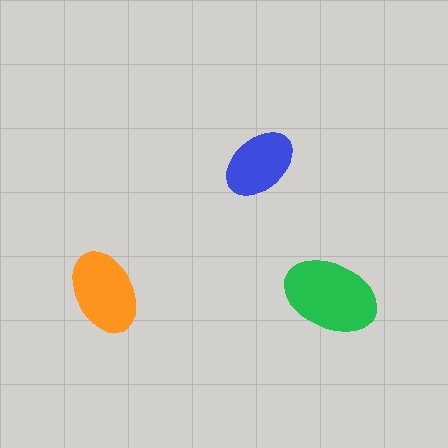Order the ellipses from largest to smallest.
the green one, the orange one, the blue one.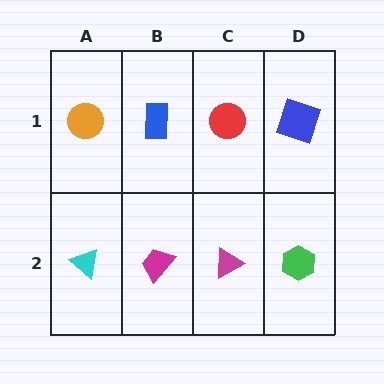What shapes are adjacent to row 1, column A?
A cyan triangle (row 2, column A), a blue rectangle (row 1, column B).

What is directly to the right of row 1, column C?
A blue square.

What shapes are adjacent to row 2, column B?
A blue rectangle (row 1, column B), a cyan triangle (row 2, column A), a magenta triangle (row 2, column C).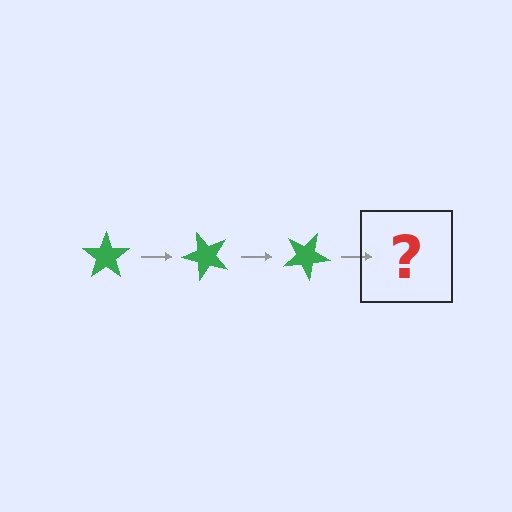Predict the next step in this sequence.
The next step is a green star rotated 150 degrees.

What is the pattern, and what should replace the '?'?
The pattern is that the star rotates 50 degrees each step. The '?' should be a green star rotated 150 degrees.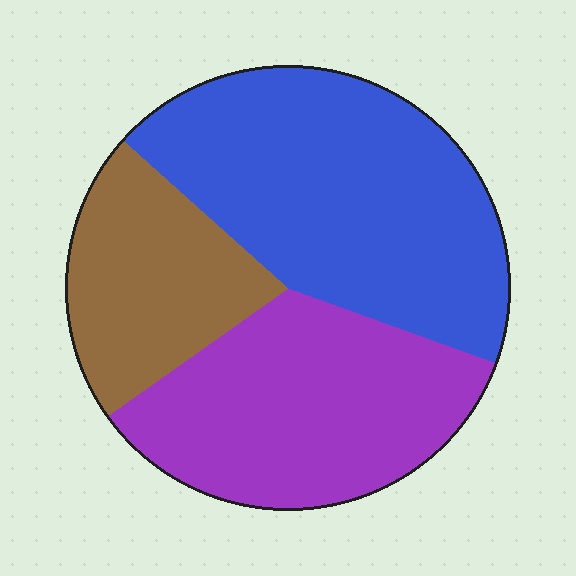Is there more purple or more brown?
Purple.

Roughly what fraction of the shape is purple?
Purple covers roughly 35% of the shape.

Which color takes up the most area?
Blue, at roughly 45%.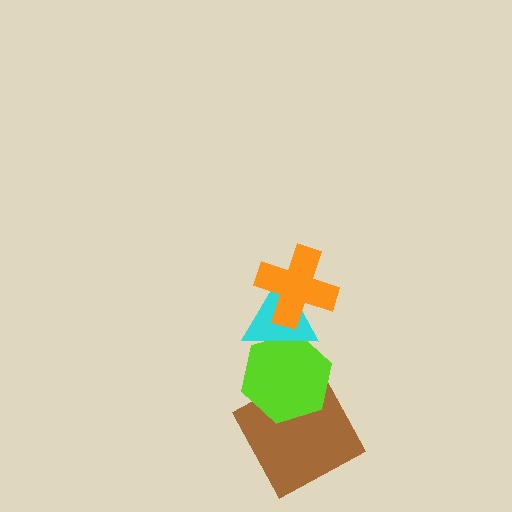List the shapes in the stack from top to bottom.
From top to bottom: the orange cross, the cyan triangle, the lime hexagon, the brown square.